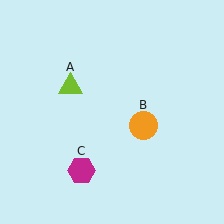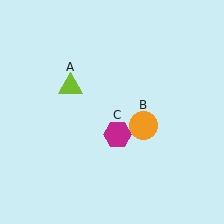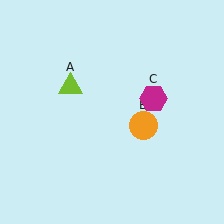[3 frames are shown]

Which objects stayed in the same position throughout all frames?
Lime triangle (object A) and orange circle (object B) remained stationary.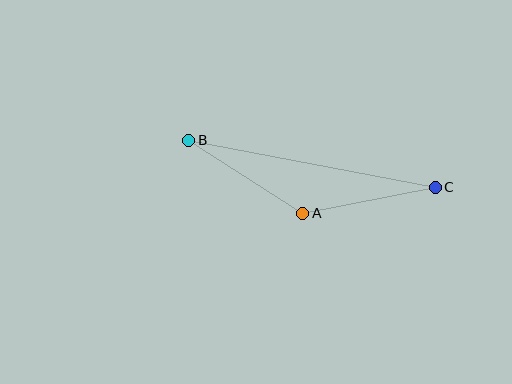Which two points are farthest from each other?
Points B and C are farthest from each other.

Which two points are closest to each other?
Points A and C are closest to each other.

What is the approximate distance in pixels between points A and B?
The distance between A and B is approximately 135 pixels.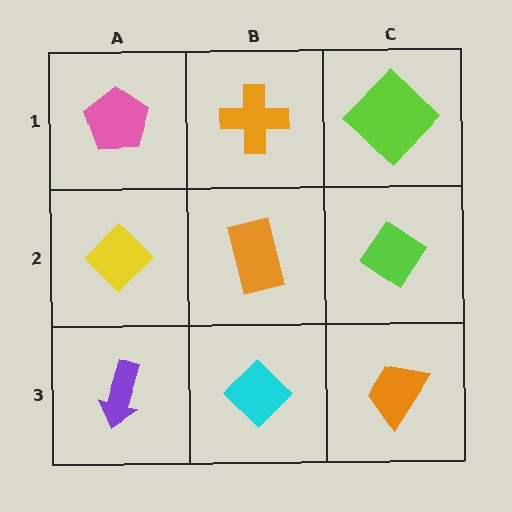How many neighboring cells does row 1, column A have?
2.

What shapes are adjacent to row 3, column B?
An orange rectangle (row 2, column B), a purple arrow (row 3, column A), an orange trapezoid (row 3, column C).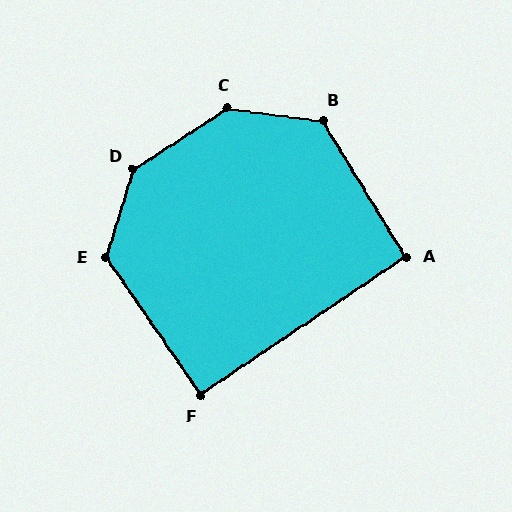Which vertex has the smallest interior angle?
F, at approximately 91 degrees.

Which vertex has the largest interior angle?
D, at approximately 140 degrees.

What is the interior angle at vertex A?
Approximately 92 degrees (approximately right).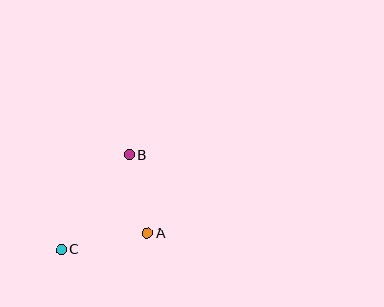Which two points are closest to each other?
Points A and B are closest to each other.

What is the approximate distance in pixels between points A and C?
The distance between A and C is approximately 88 pixels.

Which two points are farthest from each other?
Points B and C are farthest from each other.